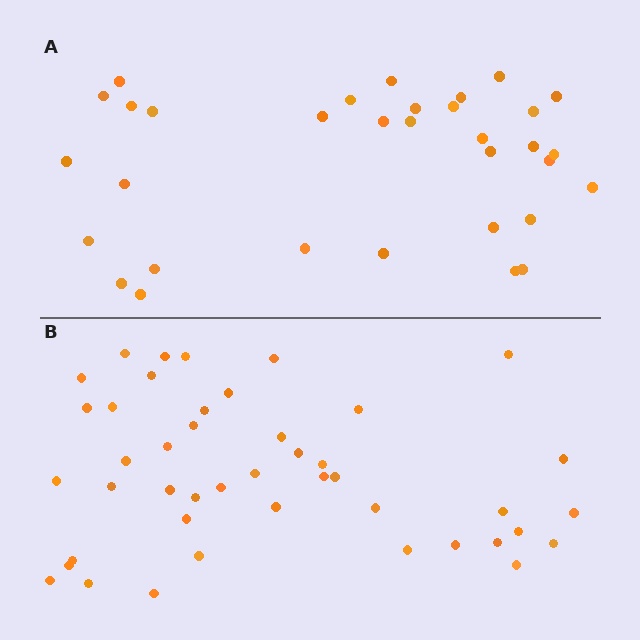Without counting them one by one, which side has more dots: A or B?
Region B (the bottom region) has more dots.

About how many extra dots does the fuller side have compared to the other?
Region B has roughly 12 or so more dots than region A.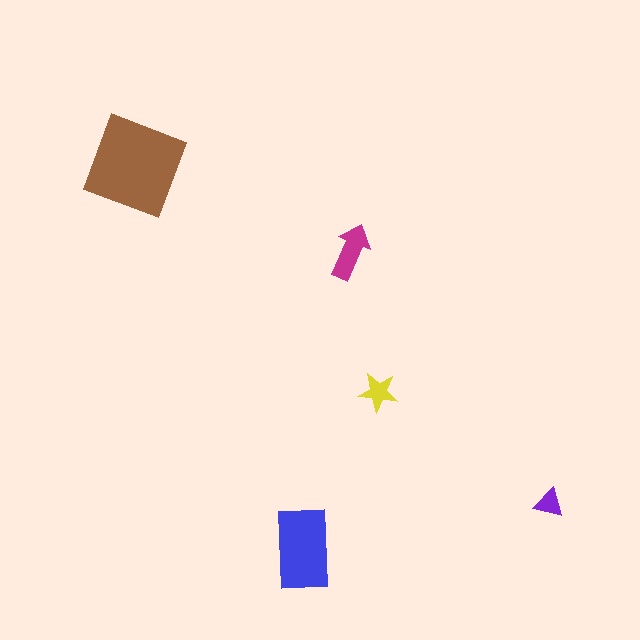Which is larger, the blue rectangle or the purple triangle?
The blue rectangle.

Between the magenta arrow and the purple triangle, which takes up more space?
The magenta arrow.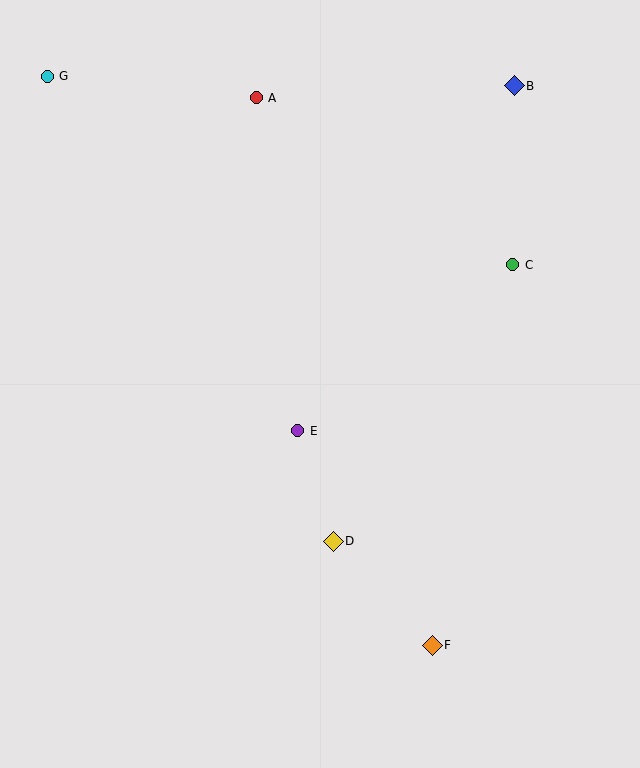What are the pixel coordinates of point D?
Point D is at (333, 541).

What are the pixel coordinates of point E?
Point E is at (298, 431).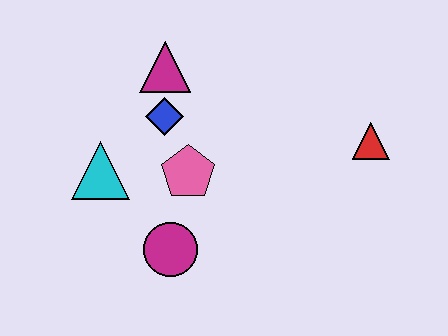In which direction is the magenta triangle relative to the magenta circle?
The magenta triangle is above the magenta circle.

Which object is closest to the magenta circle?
The pink pentagon is closest to the magenta circle.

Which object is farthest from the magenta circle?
The red triangle is farthest from the magenta circle.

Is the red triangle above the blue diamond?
No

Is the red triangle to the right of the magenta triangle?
Yes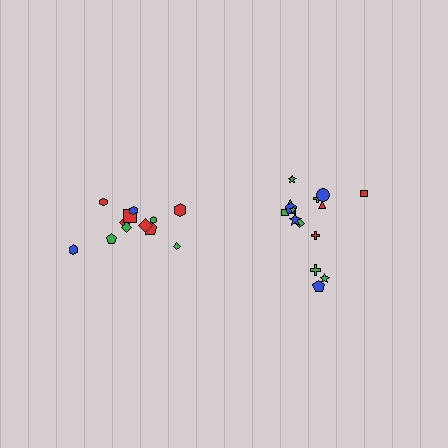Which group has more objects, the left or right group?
The right group.